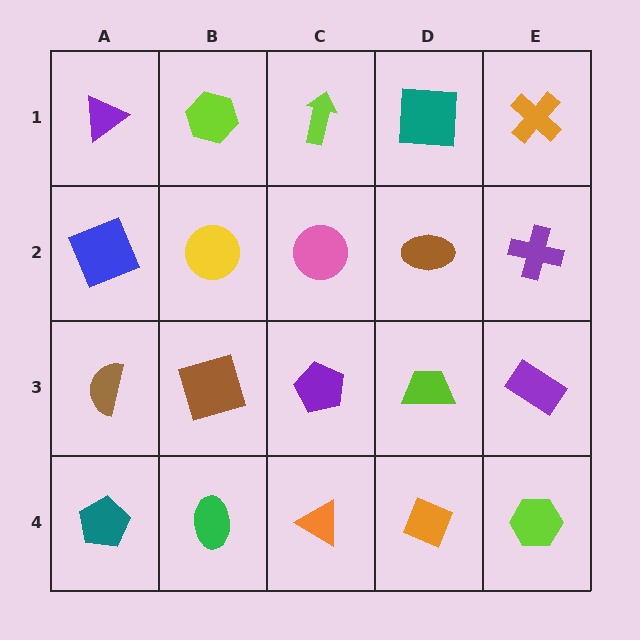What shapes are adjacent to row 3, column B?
A yellow circle (row 2, column B), a green ellipse (row 4, column B), a brown semicircle (row 3, column A), a purple pentagon (row 3, column C).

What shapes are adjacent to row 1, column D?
A brown ellipse (row 2, column D), a lime arrow (row 1, column C), an orange cross (row 1, column E).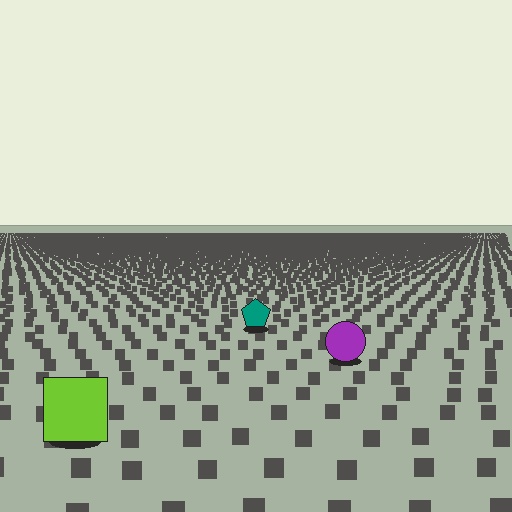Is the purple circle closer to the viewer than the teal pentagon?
Yes. The purple circle is closer — you can tell from the texture gradient: the ground texture is coarser near it.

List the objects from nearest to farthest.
From nearest to farthest: the lime square, the purple circle, the teal pentagon.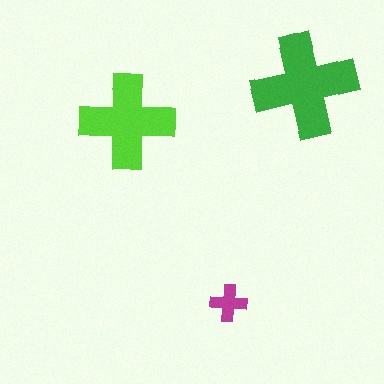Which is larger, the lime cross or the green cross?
The green one.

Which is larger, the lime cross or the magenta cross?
The lime one.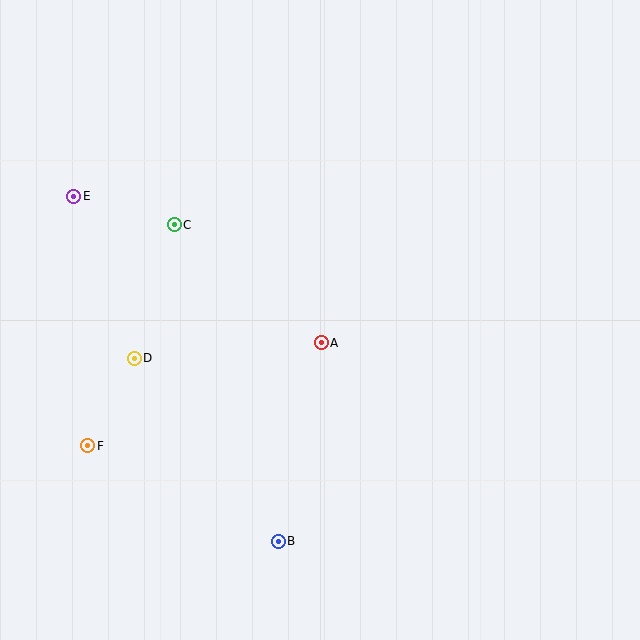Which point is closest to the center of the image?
Point A at (321, 343) is closest to the center.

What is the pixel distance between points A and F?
The distance between A and F is 255 pixels.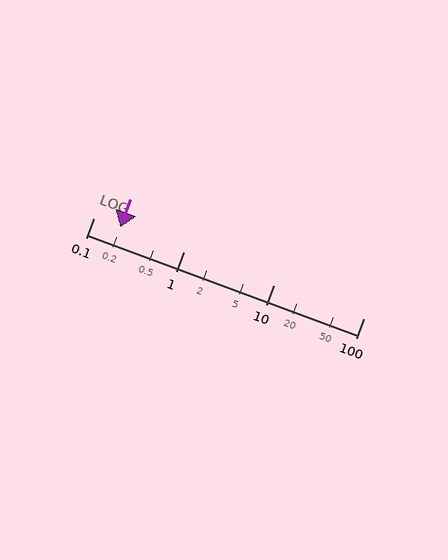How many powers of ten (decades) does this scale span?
The scale spans 3 decades, from 0.1 to 100.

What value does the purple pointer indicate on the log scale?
The pointer indicates approximately 0.2.